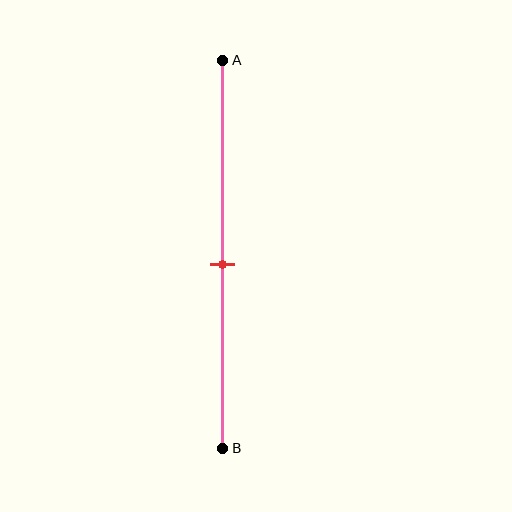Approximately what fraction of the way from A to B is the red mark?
The red mark is approximately 55% of the way from A to B.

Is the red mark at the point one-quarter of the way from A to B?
No, the mark is at about 55% from A, not at the 25% one-quarter point.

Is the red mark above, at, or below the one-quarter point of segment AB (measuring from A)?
The red mark is below the one-quarter point of segment AB.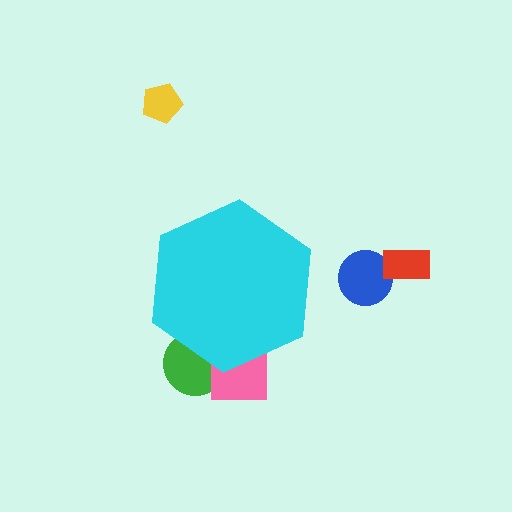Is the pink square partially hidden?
Yes, the pink square is partially hidden behind the cyan hexagon.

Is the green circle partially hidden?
Yes, the green circle is partially hidden behind the cyan hexagon.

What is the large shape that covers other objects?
A cyan hexagon.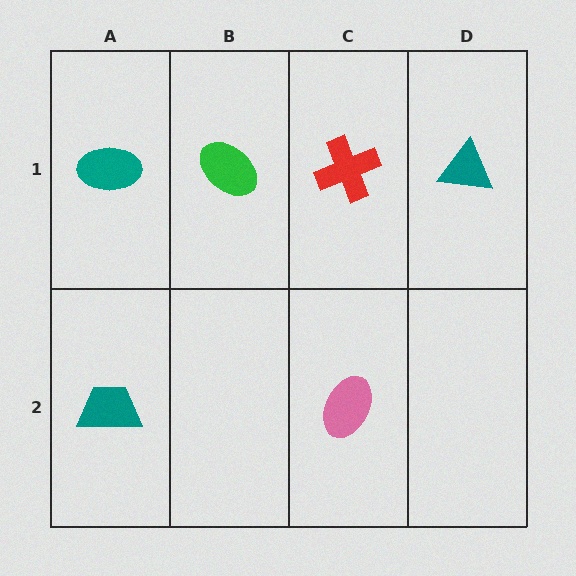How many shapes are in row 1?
4 shapes.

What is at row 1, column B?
A green ellipse.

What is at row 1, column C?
A red cross.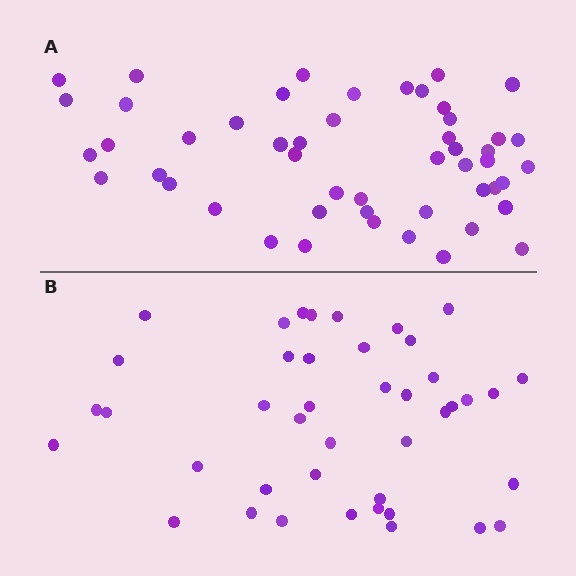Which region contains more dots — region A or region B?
Region A (the top region) has more dots.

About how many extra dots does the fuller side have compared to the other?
Region A has roughly 8 or so more dots than region B.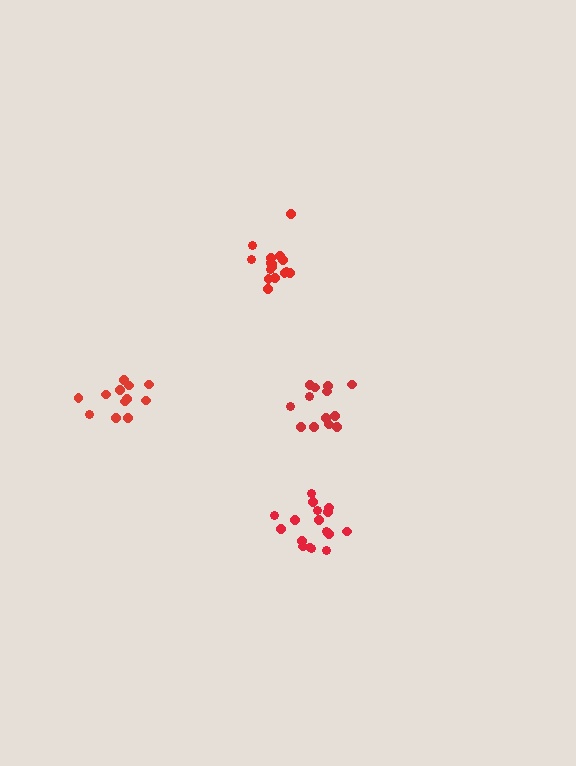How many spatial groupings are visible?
There are 4 spatial groupings.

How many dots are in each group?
Group 1: 16 dots, Group 2: 13 dots, Group 3: 17 dots, Group 4: 13 dots (59 total).